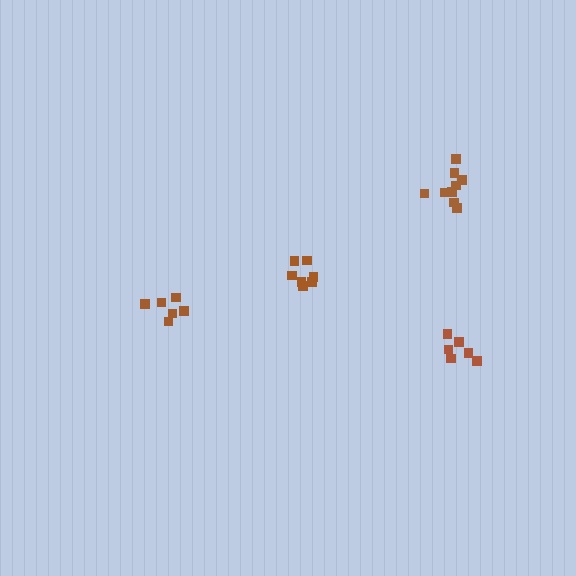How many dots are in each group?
Group 1: 7 dots, Group 2: 9 dots, Group 3: 6 dots, Group 4: 6 dots (28 total).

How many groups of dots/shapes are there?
There are 4 groups.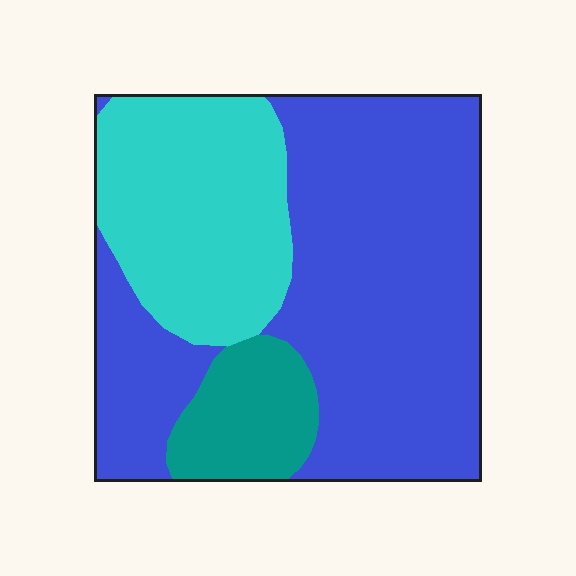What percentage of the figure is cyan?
Cyan covers roughly 30% of the figure.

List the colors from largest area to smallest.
From largest to smallest: blue, cyan, teal.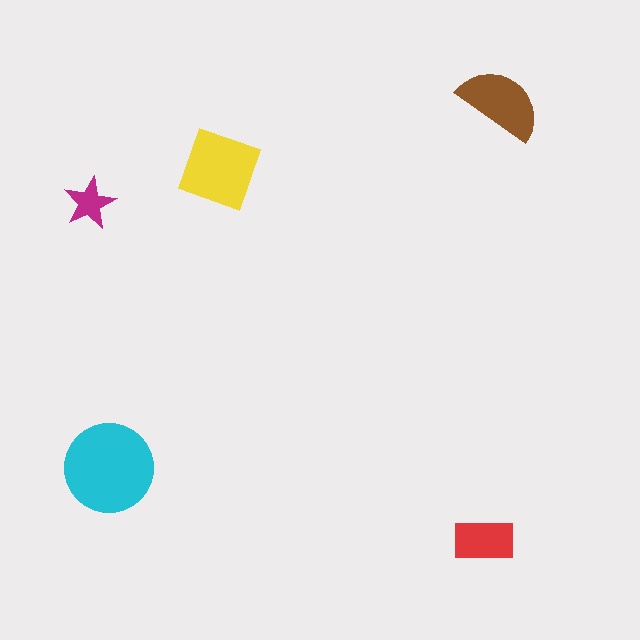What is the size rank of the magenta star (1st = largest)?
5th.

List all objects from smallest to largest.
The magenta star, the red rectangle, the brown semicircle, the yellow diamond, the cyan circle.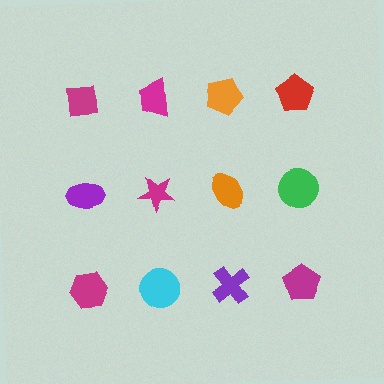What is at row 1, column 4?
A red pentagon.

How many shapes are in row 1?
4 shapes.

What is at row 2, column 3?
An orange ellipse.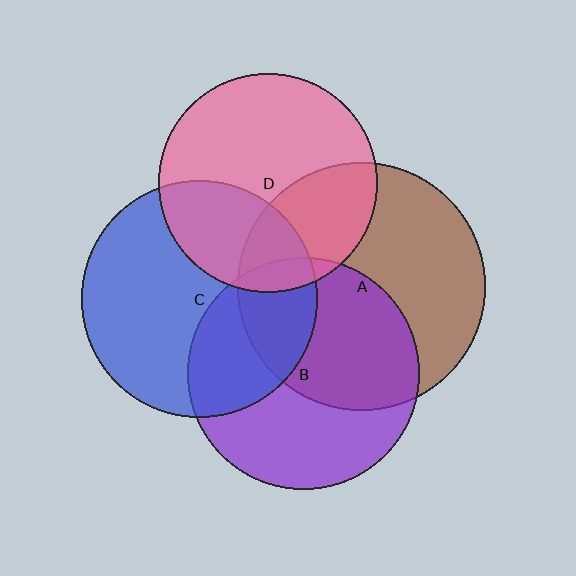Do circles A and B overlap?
Yes.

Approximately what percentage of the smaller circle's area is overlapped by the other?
Approximately 50%.